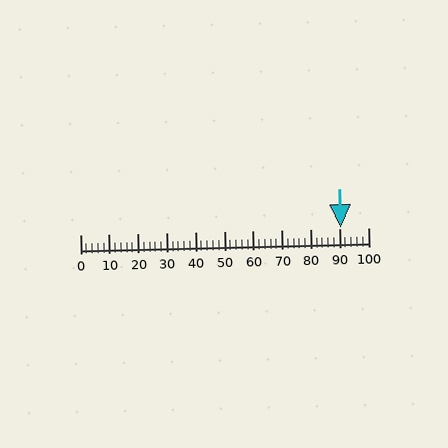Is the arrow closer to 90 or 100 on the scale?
The arrow is closer to 90.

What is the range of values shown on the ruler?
The ruler shows values from 0 to 100.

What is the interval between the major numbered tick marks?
The major tick marks are spaced 10 units apart.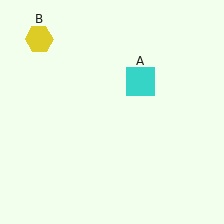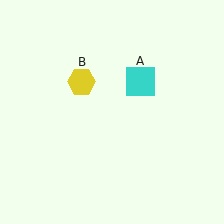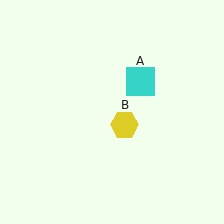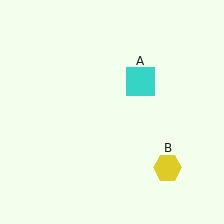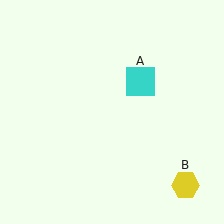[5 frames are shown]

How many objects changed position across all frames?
1 object changed position: yellow hexagon (object B).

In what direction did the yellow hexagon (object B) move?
The yellow hexagon (object B) moved down and to the right.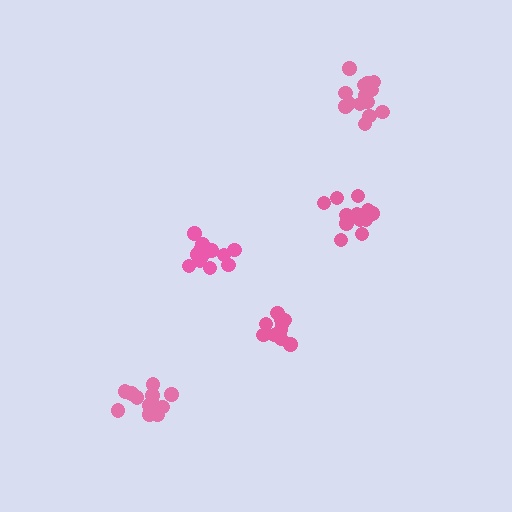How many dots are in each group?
Group 1: 12 dots, Group 2: 14 dots, Group 3: 13 dots, Group 4: 12 dots, Group 5: 16 dots (67 total).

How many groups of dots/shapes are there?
There are 5 groups.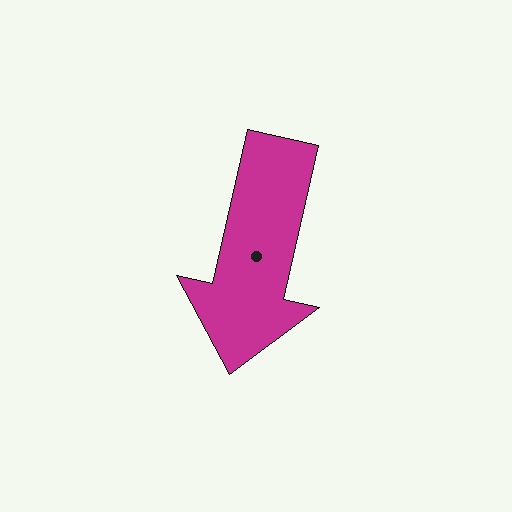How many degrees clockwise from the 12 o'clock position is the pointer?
Approximately 193 degrees.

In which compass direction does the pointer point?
South.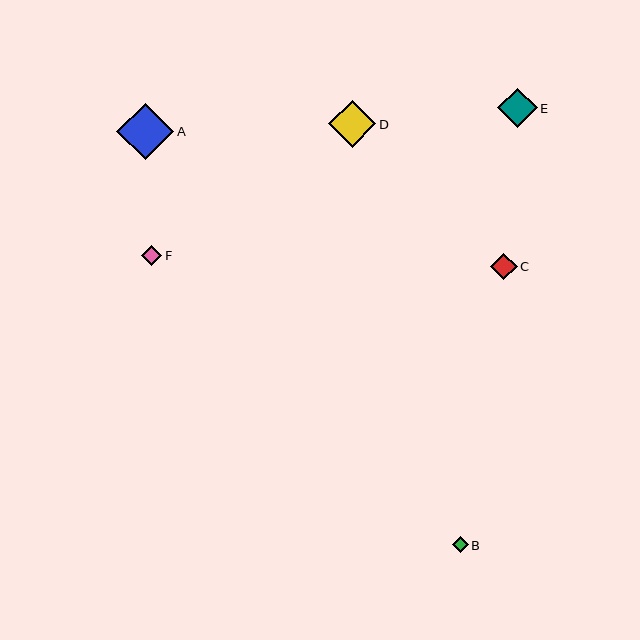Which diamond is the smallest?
Diamond B is the smallest with a size of approximately 15 pixels.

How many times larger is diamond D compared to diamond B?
Diamond D is approximately 3.1 times the size of diamond B.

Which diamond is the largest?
Diamond A is the largest with a size of approximately 57 pixels.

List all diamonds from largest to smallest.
From largest to smallest: A, D, E, C, F, B.